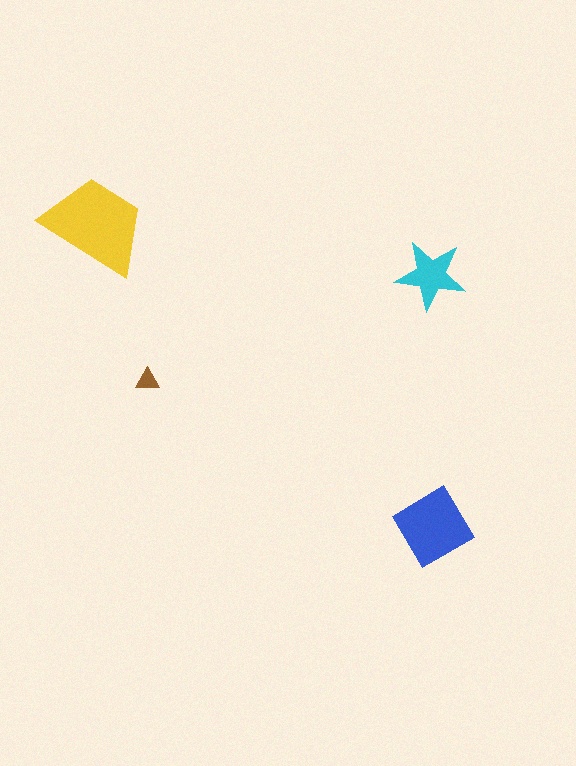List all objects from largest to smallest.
The yellow trapezoid, the blue diamond, the cyan star, the brown triangle.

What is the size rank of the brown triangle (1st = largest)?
4th.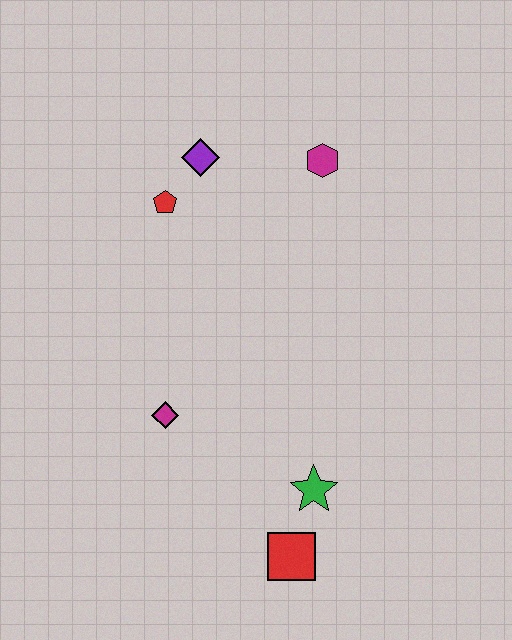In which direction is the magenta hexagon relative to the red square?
The magenta hexagon is above the red square.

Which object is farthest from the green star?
The purple diamond is farthest from the green star.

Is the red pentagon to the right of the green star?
No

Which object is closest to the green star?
The red square is closest to the green star.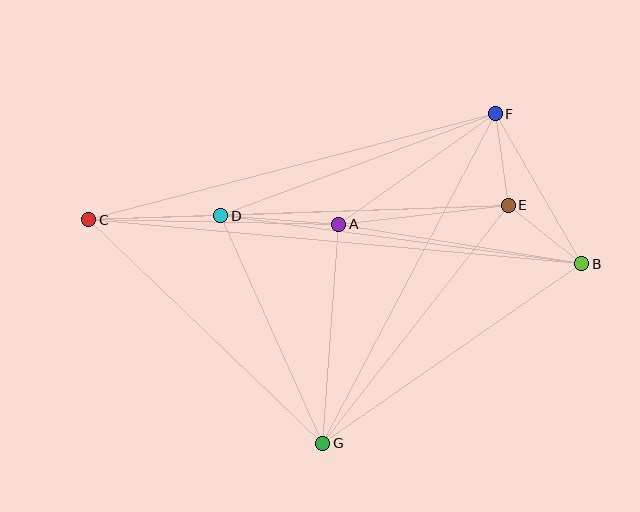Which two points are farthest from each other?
Points B and C are farthest from each other.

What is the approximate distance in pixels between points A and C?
The distance between A and C is approximately 250 pixels.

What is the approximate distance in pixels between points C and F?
The distance between C and F is approximately 420 pixels.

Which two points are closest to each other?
Points E and F are closest to each other.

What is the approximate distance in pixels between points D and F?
The distance between D and F is approximately 293 pixels.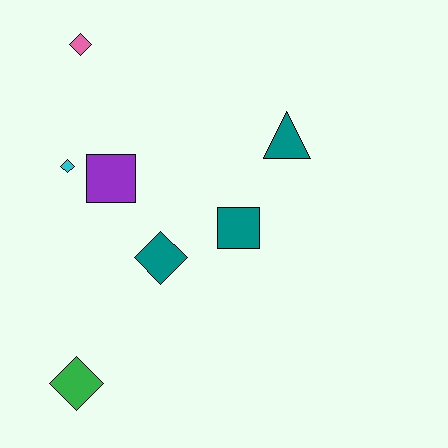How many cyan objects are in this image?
There is 1 cyan object.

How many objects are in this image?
There are 7 objects.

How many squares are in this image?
There are 2 squares.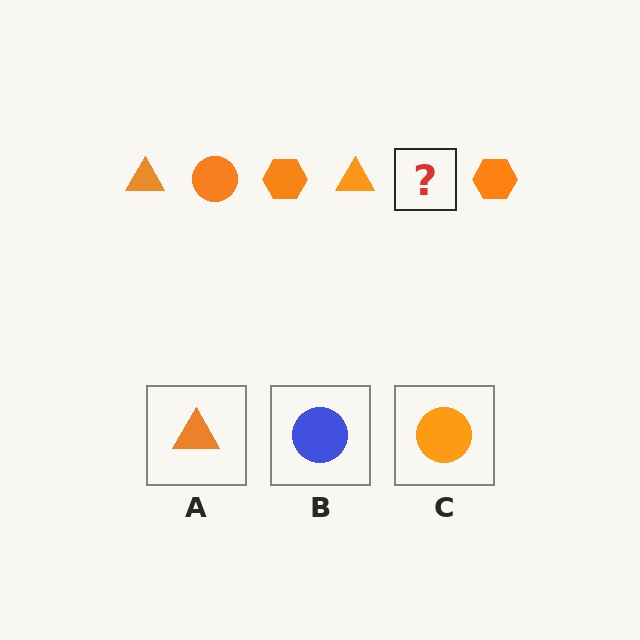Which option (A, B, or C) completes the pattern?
C.